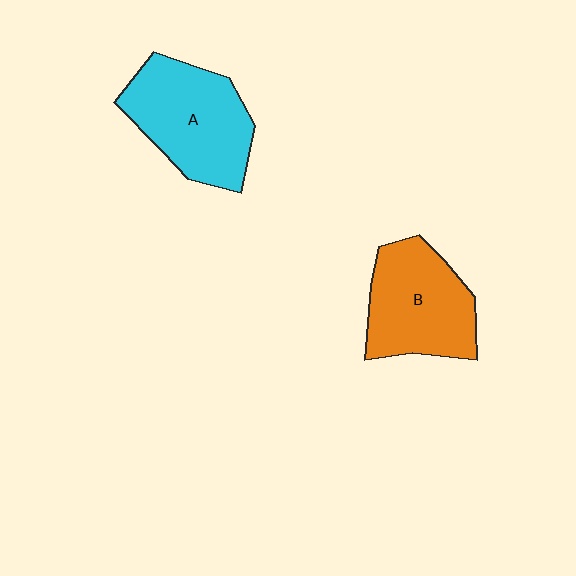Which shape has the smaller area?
Shape B (orange).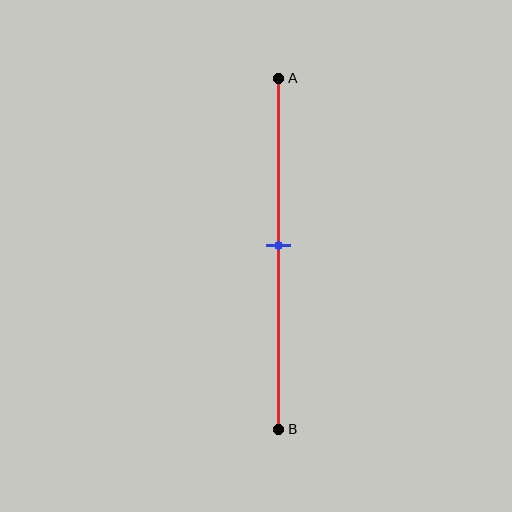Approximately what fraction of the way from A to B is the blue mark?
The blue mark is approximately 50% of the way from A to B.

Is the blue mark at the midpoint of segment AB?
Yes, the mark is approximately at the midpoint.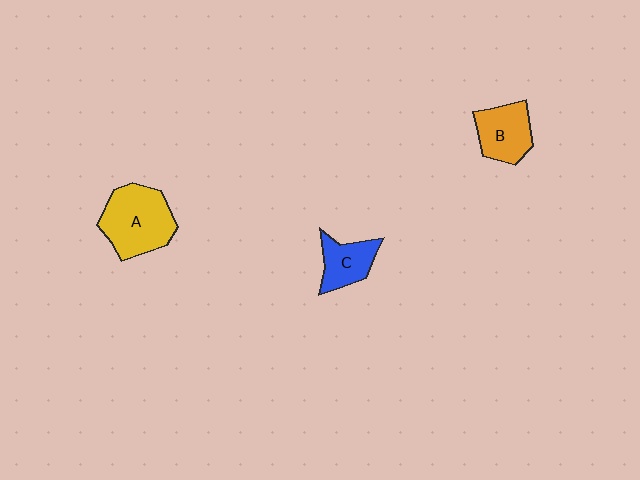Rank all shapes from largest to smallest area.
From largest to smallest: A (yellow), B (orange), C (blue).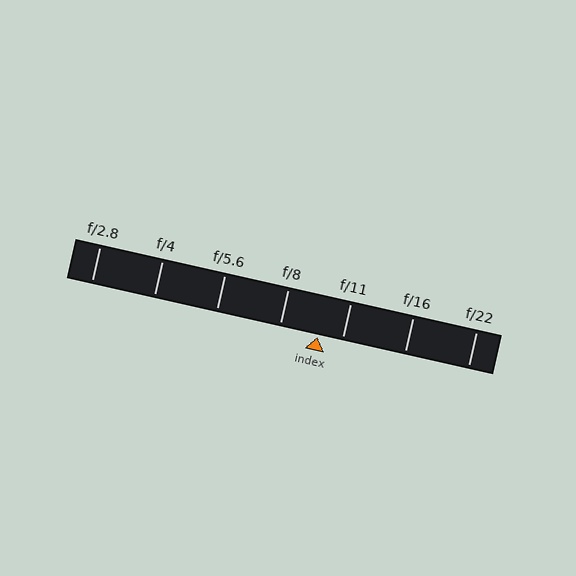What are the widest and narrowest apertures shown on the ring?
The widest aperture shown is f/2.8 and the narrowest is f/22.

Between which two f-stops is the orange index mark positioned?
The index mark is between f/8 and f/11.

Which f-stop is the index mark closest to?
The index mark is closest to f/11.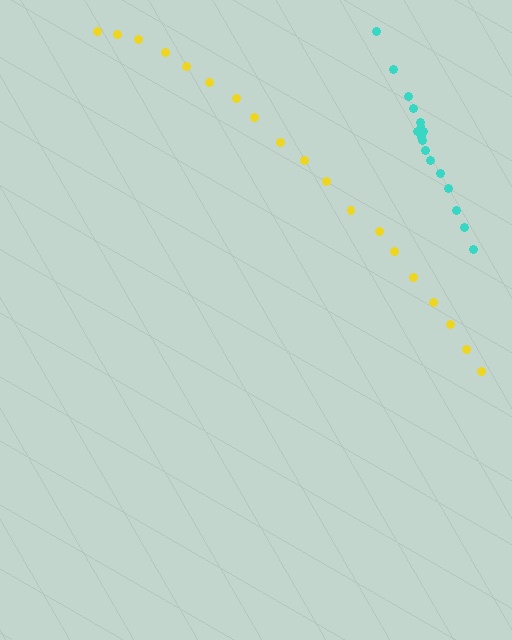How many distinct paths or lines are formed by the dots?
There are 2 distinct paths.